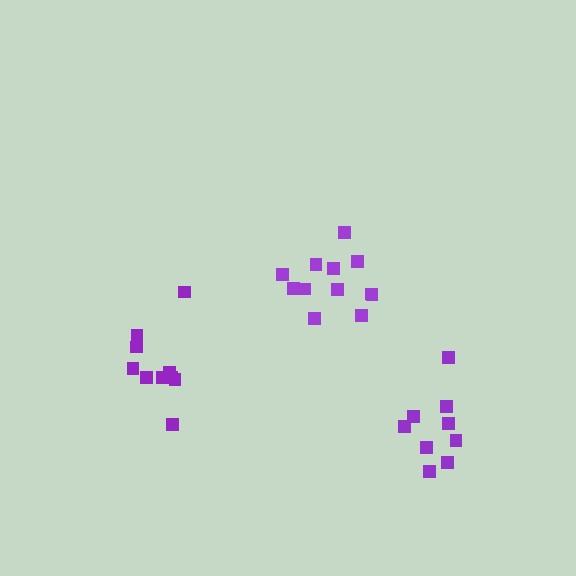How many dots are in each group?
Group 1: 10 dots, Group 2: 12 dots, Group 3: 9 dots (31 total).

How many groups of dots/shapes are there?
There are 3 groups.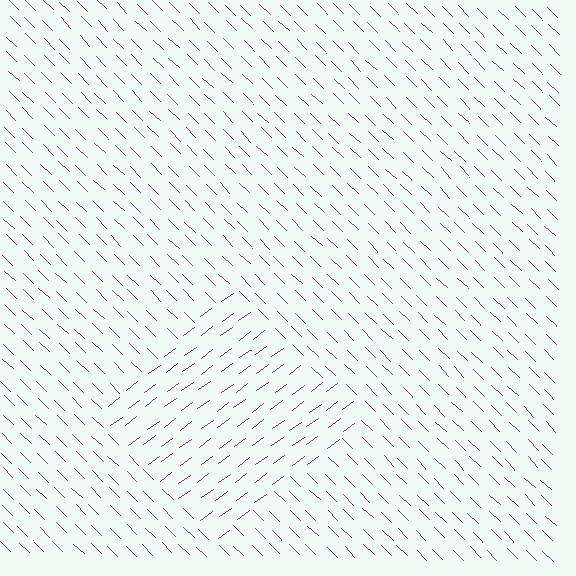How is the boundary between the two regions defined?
The boundary is defined purely by a change in line orientation (approximately 81 degrees difference). All lines are the same color and thickness.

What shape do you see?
I see a diamond.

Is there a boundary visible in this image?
Yes, there is a texture boundary formed by a change in line orientation.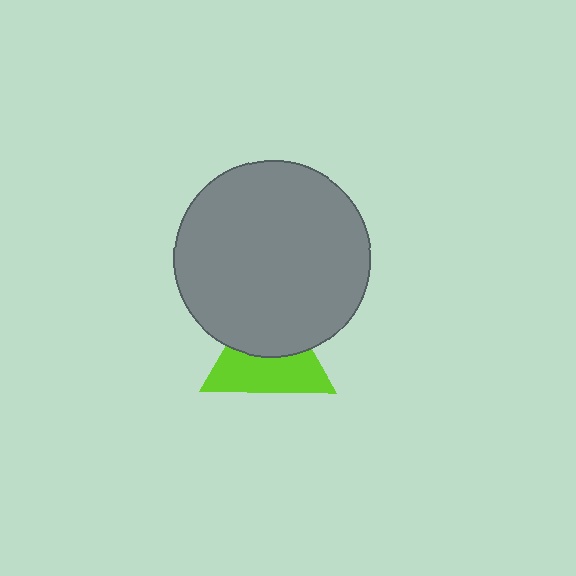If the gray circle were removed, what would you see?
You would see the complete lime triangle.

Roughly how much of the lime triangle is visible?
About half of it is visible (roughly 55%).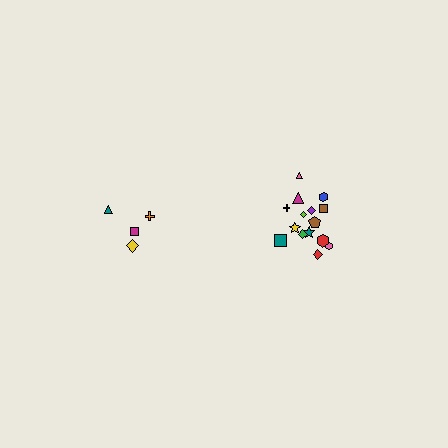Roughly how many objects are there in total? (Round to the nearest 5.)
Roughly 20 objects in total.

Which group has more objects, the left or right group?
The right group.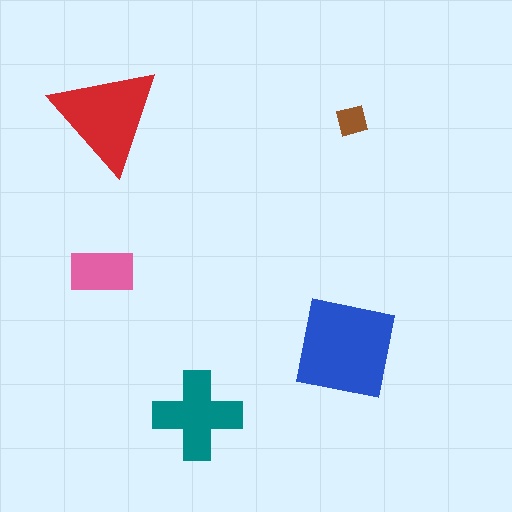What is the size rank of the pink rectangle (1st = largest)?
4th.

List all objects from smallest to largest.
The brown square, the pink rectangle, the teal cross, the red triangle, the blue square.